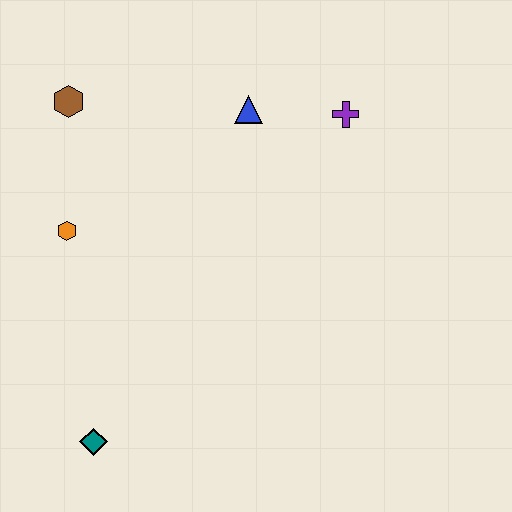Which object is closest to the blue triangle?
The purple cross is closest to the blue triangle.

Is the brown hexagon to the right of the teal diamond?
No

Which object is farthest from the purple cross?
The teal diamond is farthest from the purple cross.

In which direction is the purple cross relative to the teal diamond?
The purple cross is above the teal diamond.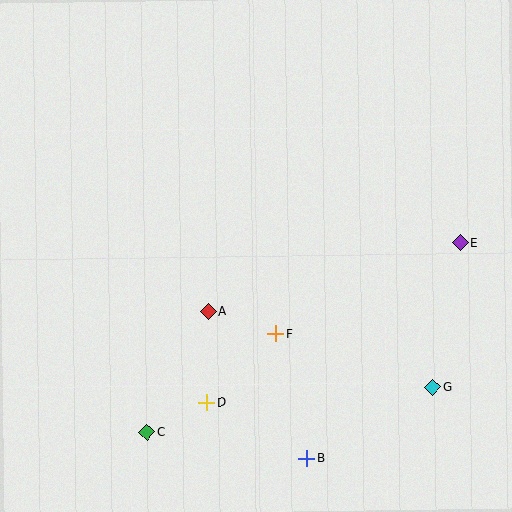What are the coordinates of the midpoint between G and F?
The midpoint between G and F is at (354, 360).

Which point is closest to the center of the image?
Point A at (208, 312) is closest to the center.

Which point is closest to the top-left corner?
Point A is closest to the top-left corner.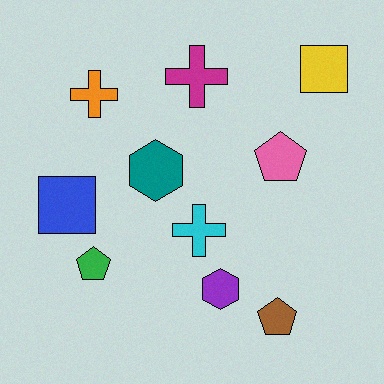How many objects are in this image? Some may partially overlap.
There are 10 objects.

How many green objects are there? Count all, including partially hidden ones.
There is 1 green object.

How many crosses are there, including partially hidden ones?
There are 3 crosses.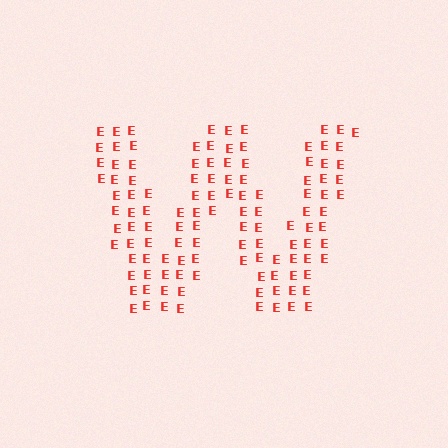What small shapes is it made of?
It is made of small letter E's.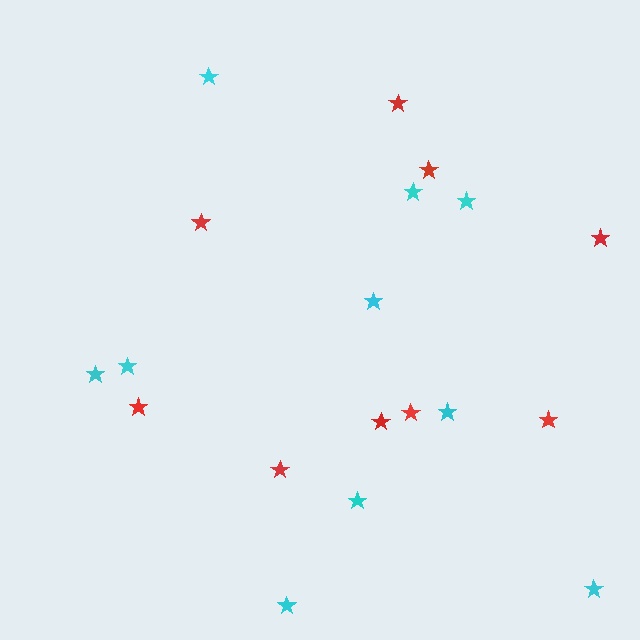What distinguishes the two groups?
There are 2 groups: one group of red stars (9) and one group of cyan stars (10).